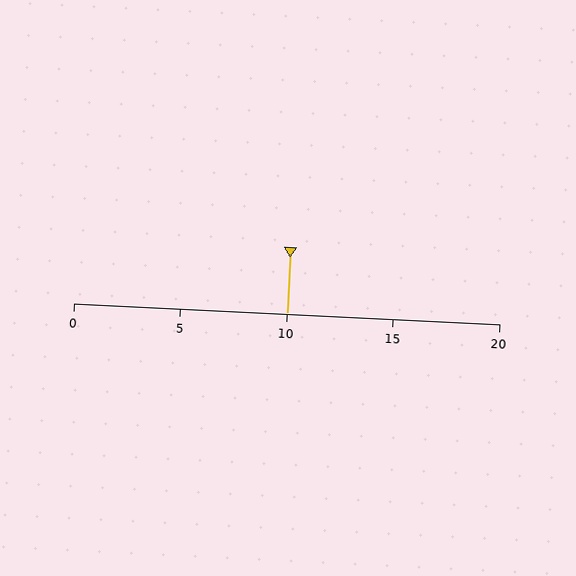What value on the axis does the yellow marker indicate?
The marker indicates approximately 10.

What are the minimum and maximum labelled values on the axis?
The axis runs from 0 to 20.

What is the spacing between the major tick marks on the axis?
The major ticks are spaced 5 apart.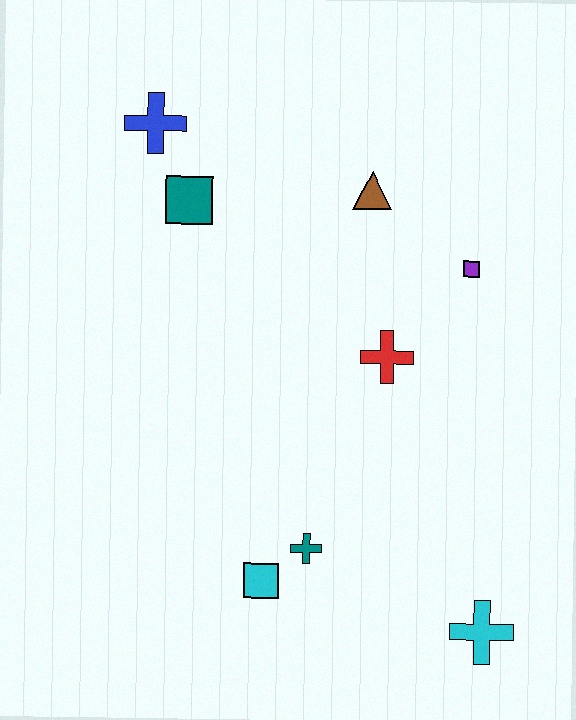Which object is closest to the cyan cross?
The teal cross is closest to the cyan cross.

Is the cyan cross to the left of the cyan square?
No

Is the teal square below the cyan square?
No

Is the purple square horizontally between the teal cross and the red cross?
No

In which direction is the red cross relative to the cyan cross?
The red cross is above the cyan cross.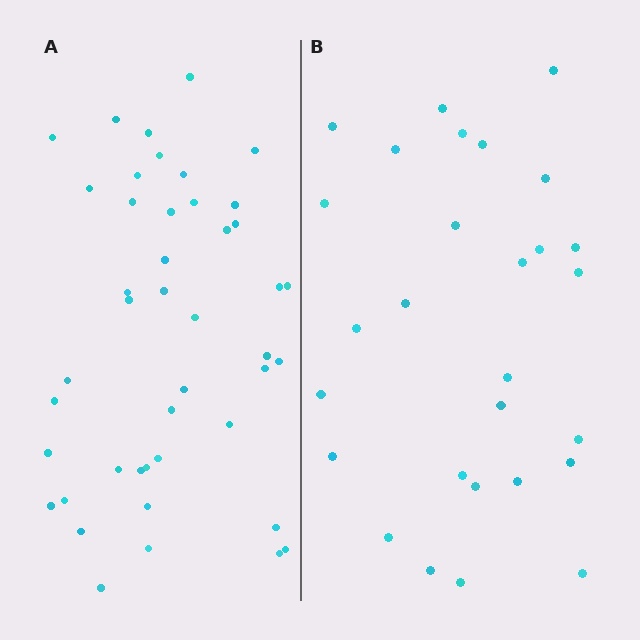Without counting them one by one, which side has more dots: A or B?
Region A (the left region) has more dots.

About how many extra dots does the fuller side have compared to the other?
Region A has approximately 15 more dots than region B.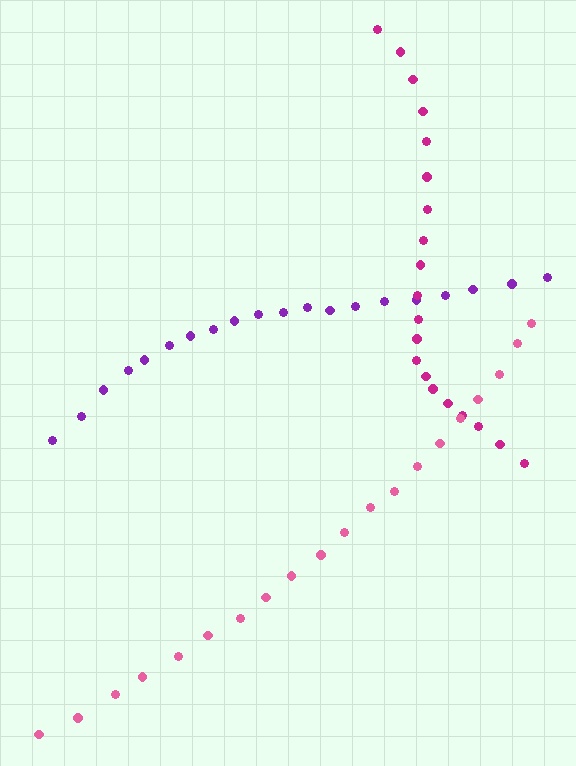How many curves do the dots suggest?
There are 3 distinct paths.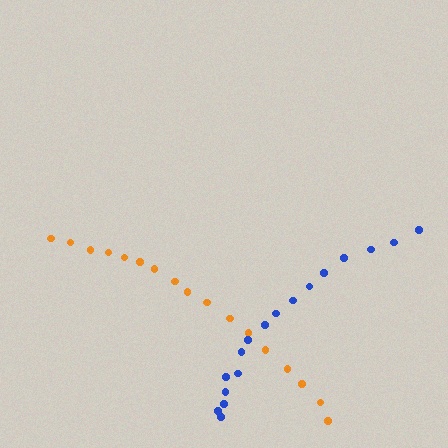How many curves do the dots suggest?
There are 2 distinct paths.